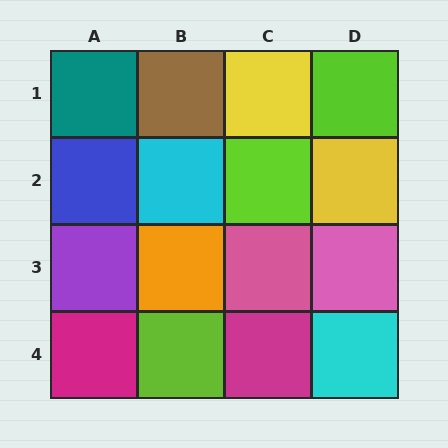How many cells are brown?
1 cell is brown.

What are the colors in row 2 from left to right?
Blue, cyan, lime, yellow.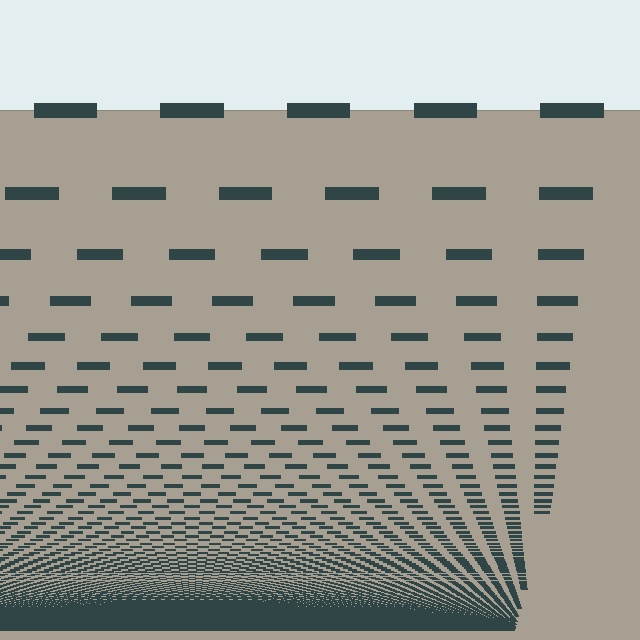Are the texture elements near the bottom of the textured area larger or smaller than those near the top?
Smaller. The gradient is inverted — elements near the bottom are smaller and denser.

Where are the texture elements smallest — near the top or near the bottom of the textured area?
Near the bottom.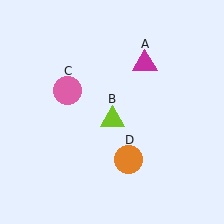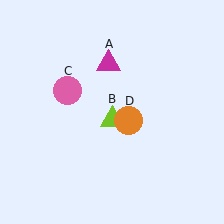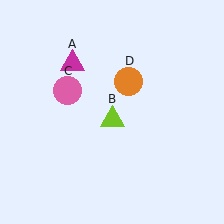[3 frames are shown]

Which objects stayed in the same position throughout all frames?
Lime triangle (object B) and pink circle (object C) remained stationary.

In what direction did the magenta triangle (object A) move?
The magenta triangle (object A) moved left.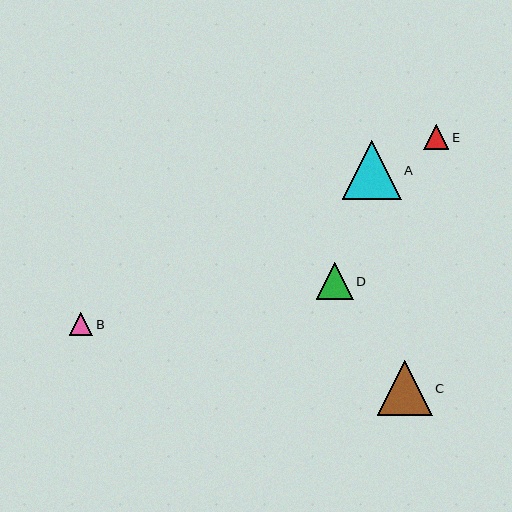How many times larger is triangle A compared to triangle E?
Triangle A is approximately 2.3 times the size of triangle E.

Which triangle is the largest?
Triangle A is the largest with a size of approximately 59 pixels.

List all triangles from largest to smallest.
From largest to smallest: A, C, D, E, B.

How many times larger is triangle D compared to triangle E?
Triangle D is approximately 1.5 times the size of triangle E.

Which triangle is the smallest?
Triangle B is the smallest with a size of approximately 23 pixels.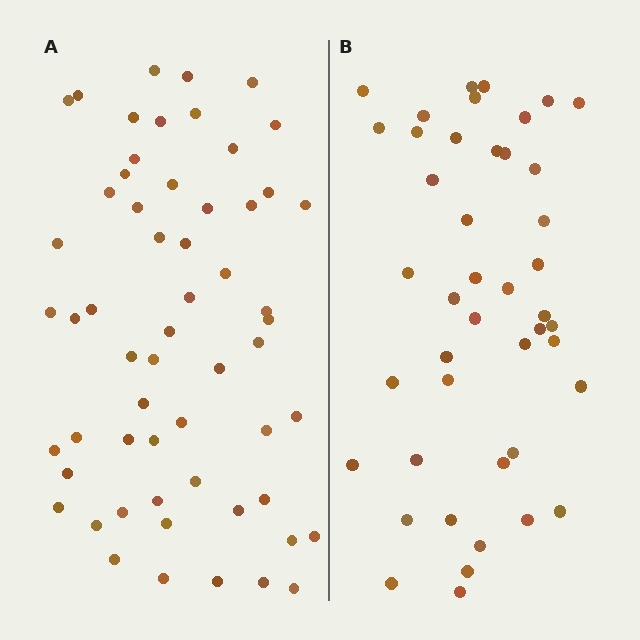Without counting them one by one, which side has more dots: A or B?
Region A (the left region) has more dots.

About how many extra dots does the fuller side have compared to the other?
Region A has approximately 15 more dots than region B.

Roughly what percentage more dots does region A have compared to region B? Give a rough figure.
About 30% more.